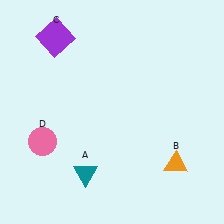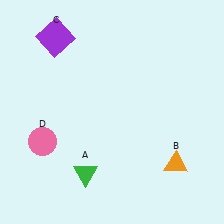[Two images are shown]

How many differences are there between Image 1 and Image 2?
There is 1 difference between the two images.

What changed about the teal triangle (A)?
In Image 1, A is teal. In Image 2, it changed to green.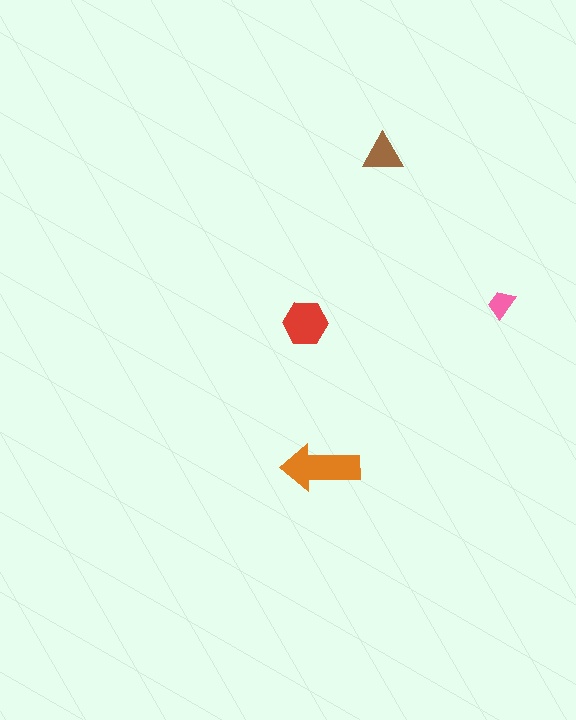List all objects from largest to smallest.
The orange arrow, the red hexagon, the brown triangle, the pink trapezoid.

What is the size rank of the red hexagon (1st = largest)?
2nd.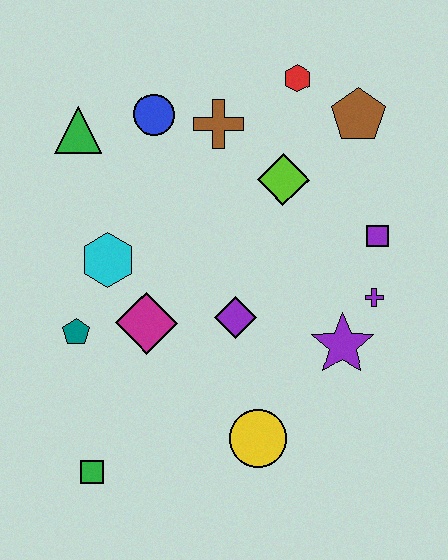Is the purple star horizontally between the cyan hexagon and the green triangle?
No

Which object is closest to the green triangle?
The blue circle is closest to the green triangle.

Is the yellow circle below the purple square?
Yes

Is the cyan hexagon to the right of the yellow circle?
No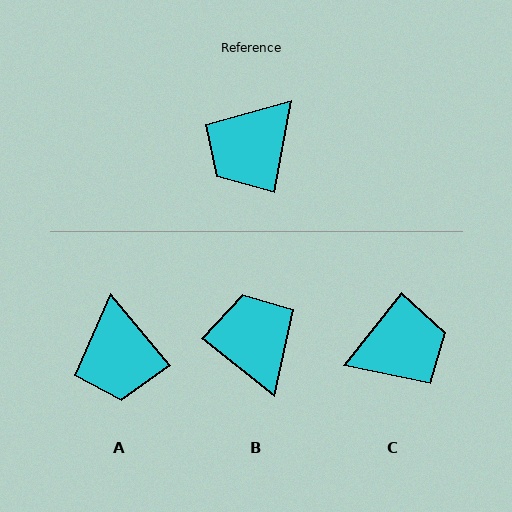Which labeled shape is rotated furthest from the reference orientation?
C, about 153 degrees away.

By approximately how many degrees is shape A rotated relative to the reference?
Approximately 51 degrees counter-clockwise.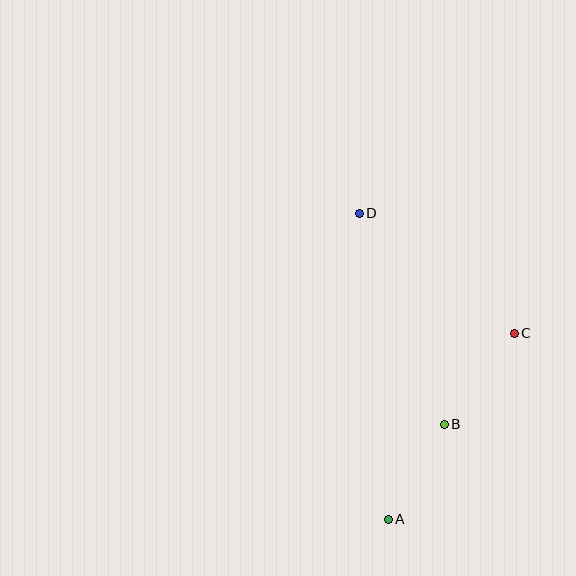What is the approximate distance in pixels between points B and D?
The distance between B and D is approximately 227 pixels.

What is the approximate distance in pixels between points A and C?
The distance between A and C is approximately 225 pixels.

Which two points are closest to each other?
Points A and B are closest to each other.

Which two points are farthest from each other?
Points A and D are farthest from each other.